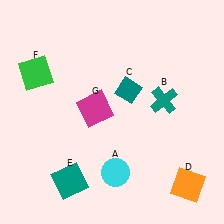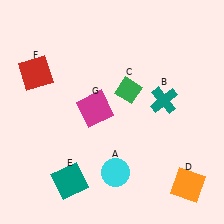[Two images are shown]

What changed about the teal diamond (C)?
In Image 1, C is teal. In Image 2, it changed to green.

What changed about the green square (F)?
In Image 1, F is green. In Image 2, it changed to red.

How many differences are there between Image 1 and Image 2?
There are 2 differences between the two images.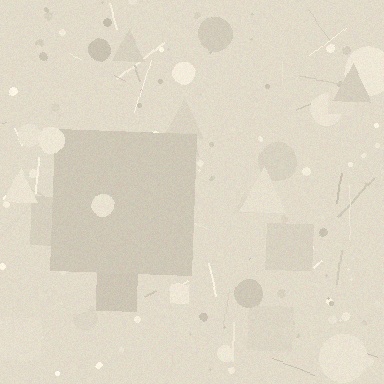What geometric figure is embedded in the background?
A square is embedded in the background.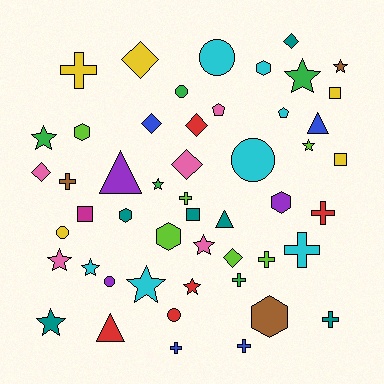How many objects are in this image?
There are 50 objects.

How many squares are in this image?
There are 4 squares.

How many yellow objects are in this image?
There are 5 yellow objects.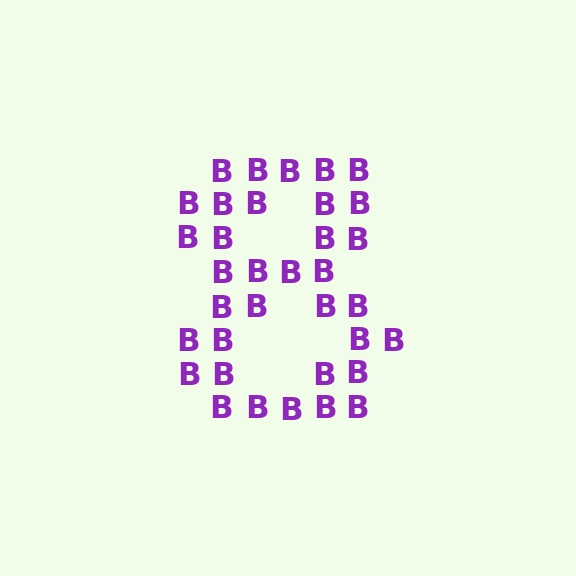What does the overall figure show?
The overall figure shows the digit 8.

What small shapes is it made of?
It is made of small letter B's.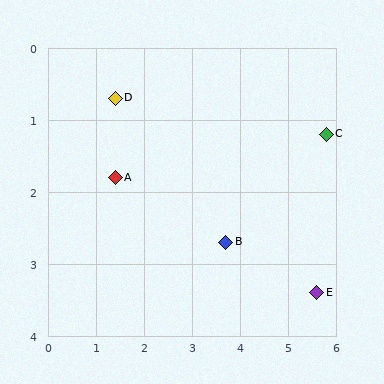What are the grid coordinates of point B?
Point B is at approximately (3.7, 2.7).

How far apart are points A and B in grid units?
Points A and B are about 2.5 grid units apart.